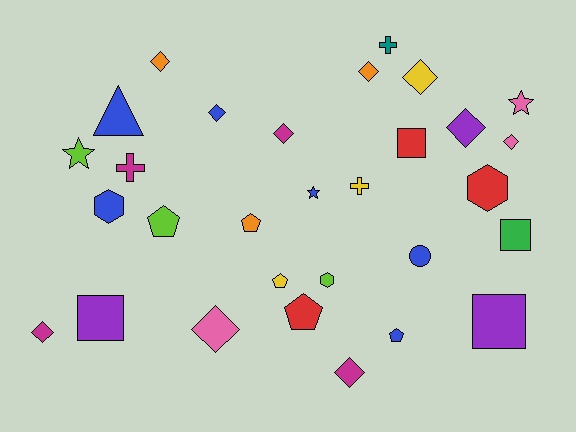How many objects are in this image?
There are 30 objects.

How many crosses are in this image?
There are 3 crosses.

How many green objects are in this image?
There is 1 green object.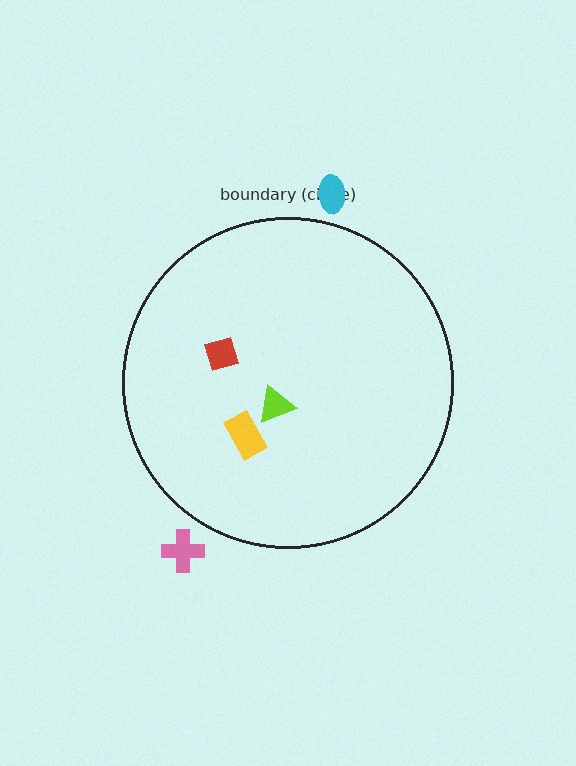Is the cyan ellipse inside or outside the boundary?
Outside.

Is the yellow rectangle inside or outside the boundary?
Inside.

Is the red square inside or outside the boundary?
Inside.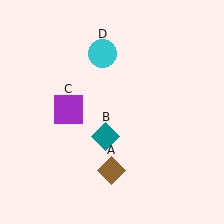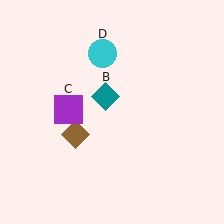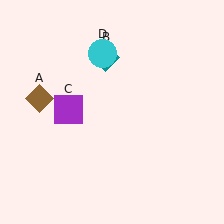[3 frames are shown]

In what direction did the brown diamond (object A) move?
The brown diamond (object A) moved up and to the left.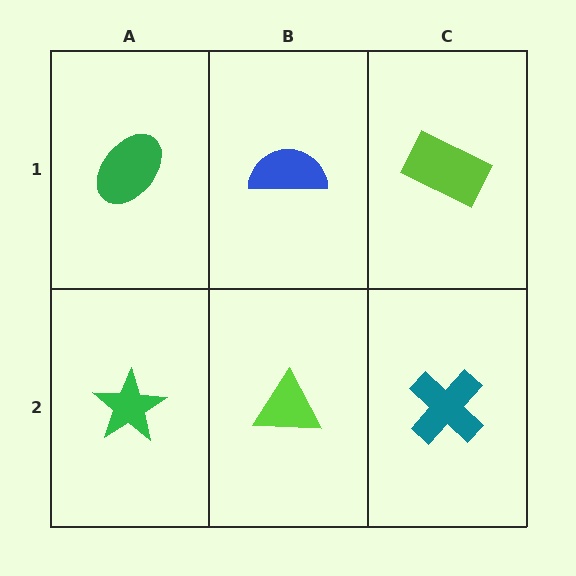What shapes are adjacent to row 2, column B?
A blue semicircle (row 1, column B), a green star (row 2, column A), a teal cross (row 2, column C).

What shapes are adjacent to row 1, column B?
A lime triangle (row 2, column B), a green ellipse (row 1, column A), a lime rectangle (row 1, column C).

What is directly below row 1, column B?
A lime triangle.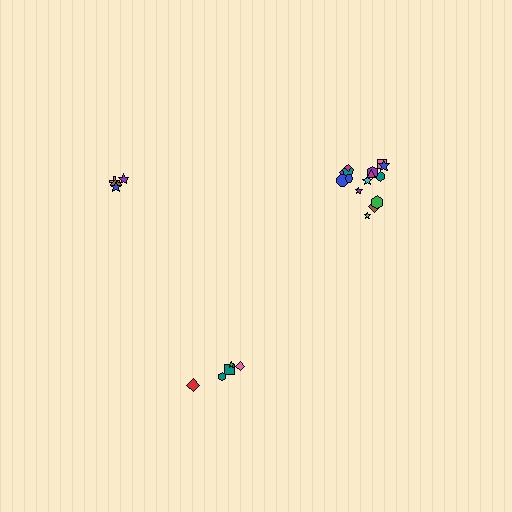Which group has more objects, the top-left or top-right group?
The top-right group.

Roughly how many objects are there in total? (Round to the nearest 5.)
Roughly 25 objects in total.